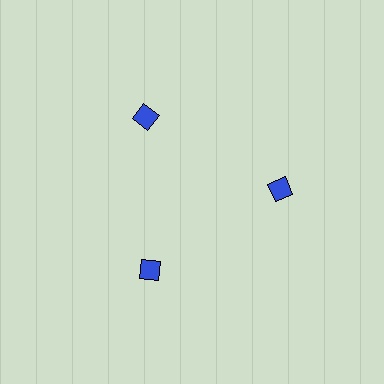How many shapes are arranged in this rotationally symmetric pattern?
There are 3 shapes, arranged in 3 groups of 1.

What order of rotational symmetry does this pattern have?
This pattern has 3-fold rotational symmetry.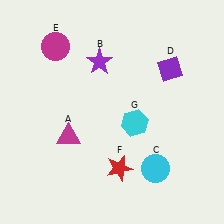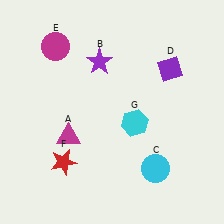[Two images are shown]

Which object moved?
The red star (F) moved left.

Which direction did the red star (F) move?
The red star (F) moved left.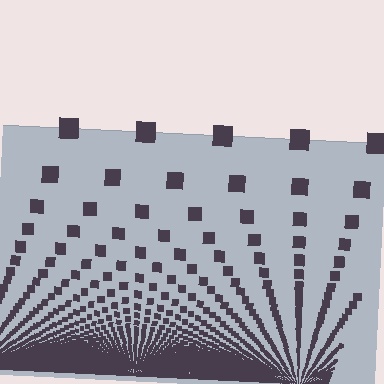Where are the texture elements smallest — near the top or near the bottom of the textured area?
Near the bottom.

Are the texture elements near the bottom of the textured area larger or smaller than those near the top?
Smaller. The gradient is inverted — elements near the bottom are smaller and denser.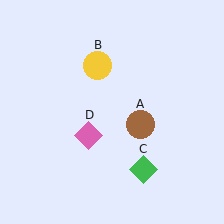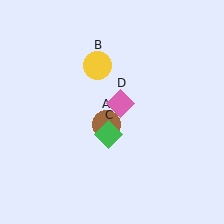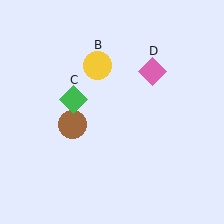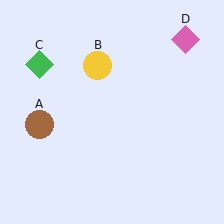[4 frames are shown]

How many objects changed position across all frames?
3 objects changed position: brown circle (object A), green diamond (object C), pink diamond (object D).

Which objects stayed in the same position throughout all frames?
Yellow circle (object B) remained stationary.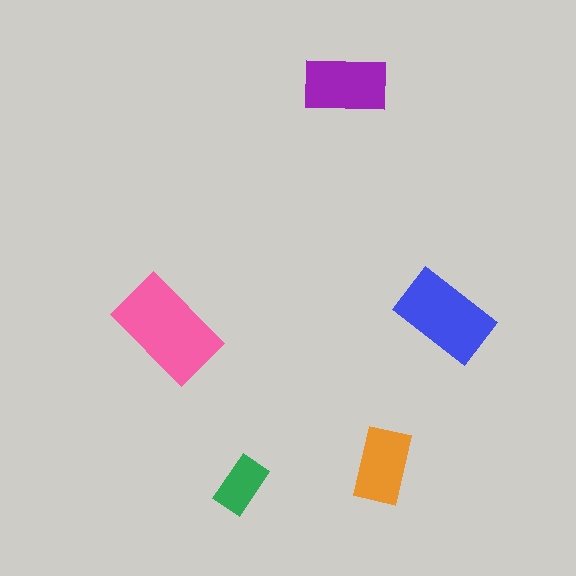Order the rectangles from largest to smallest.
the pink one, the blue one, the purple one, the orange one, the green one.